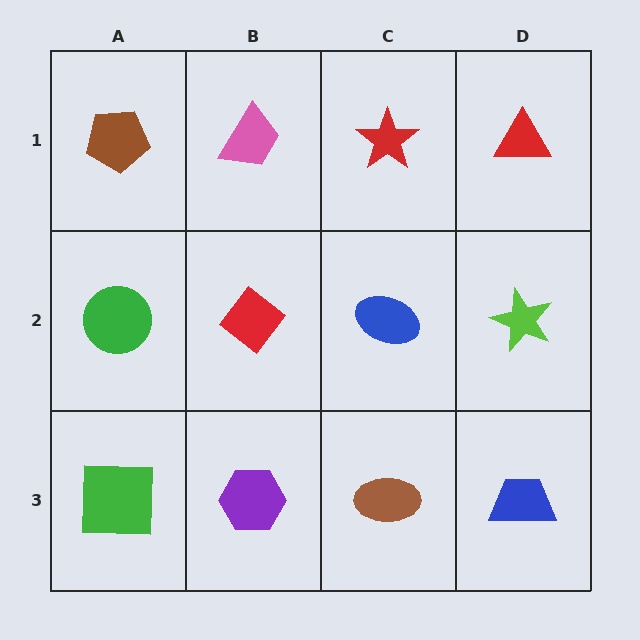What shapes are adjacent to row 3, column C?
A blue ellipse (row 2, column C), a purple hexagon (row 3, column B), a blue trapezoid (row 3, column D).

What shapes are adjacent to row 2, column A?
A brown pentagon (row 1, column A), a green square (row 3, column A), a red diamond (row 2, column B).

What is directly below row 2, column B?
A purple hexagon.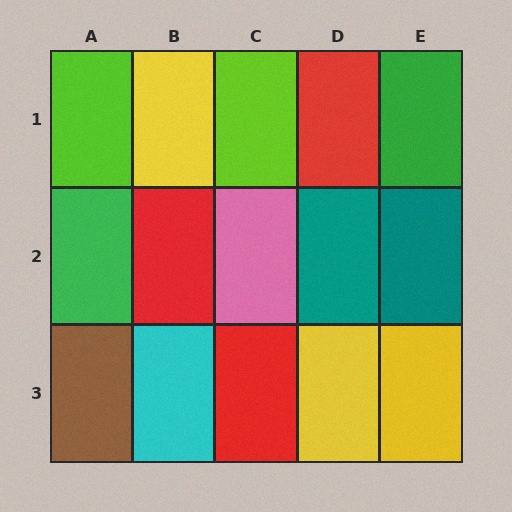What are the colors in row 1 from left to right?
Lime, yellow, lime, red, green.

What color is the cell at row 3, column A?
Brown.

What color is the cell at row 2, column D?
Teal.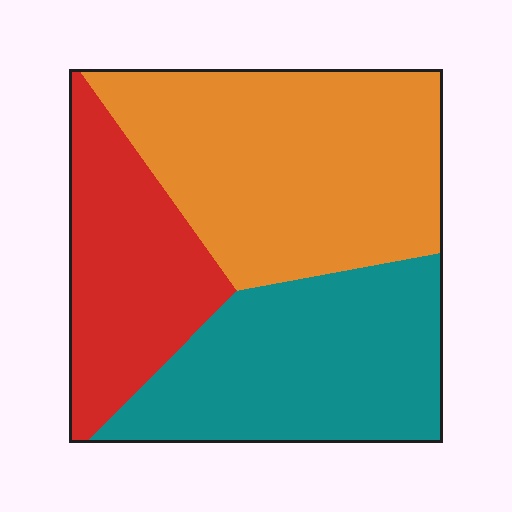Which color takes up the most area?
Orange, at roughly 40%.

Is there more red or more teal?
Teal.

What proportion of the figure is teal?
Teal takes up about one third (1/3) of the figure.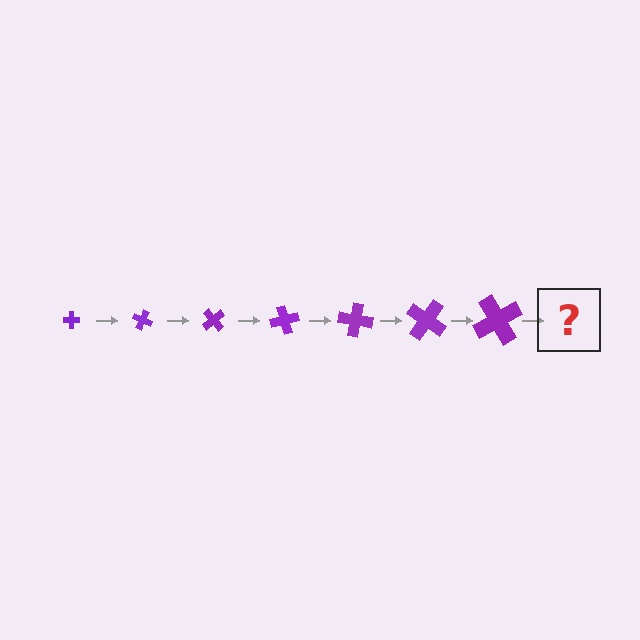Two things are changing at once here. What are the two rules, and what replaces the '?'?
The two rules are that the cross grows larger each step and it rotates 25 degrees each step. The '?' should be a cross, larger than the previous one and rotated 175 degrees from the start.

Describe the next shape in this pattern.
It should be a cross, larger than the previous one and rotated 175 degrees from the start.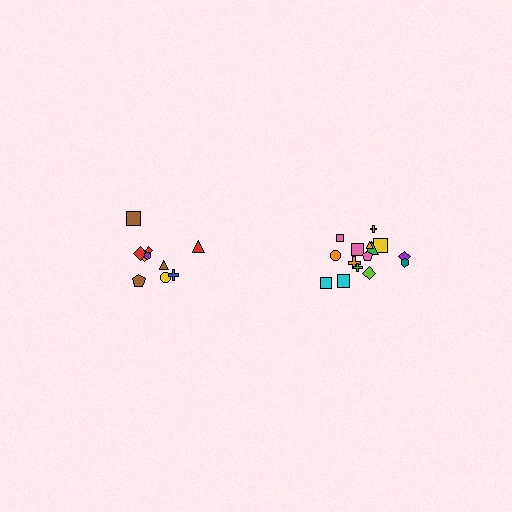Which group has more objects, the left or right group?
The right group.